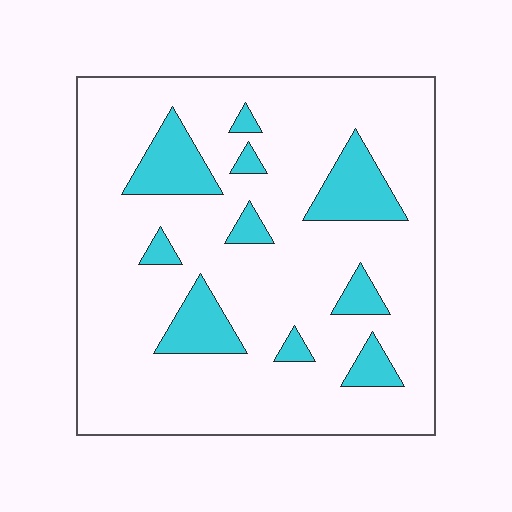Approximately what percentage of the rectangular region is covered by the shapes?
Approximately 15%.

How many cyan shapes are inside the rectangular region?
10.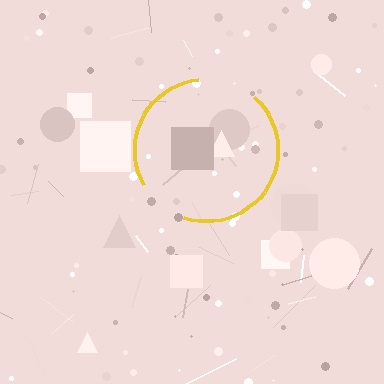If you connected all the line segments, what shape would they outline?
They would outline a circle.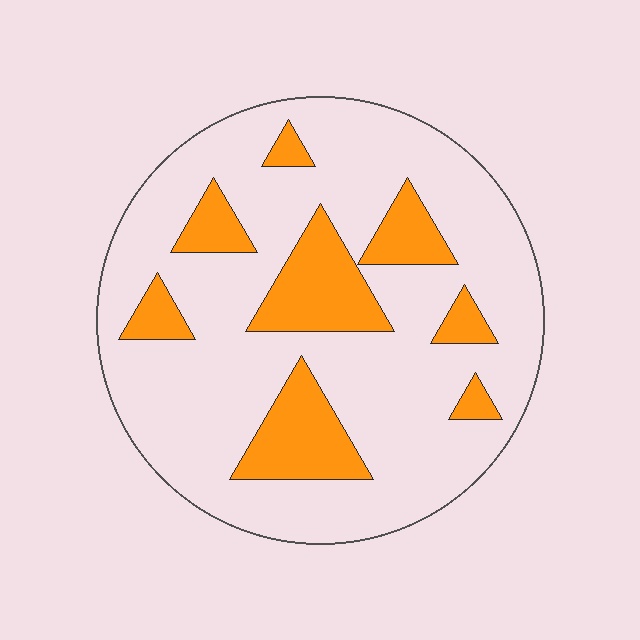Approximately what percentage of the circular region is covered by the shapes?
Approximately 20%.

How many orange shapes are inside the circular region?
8.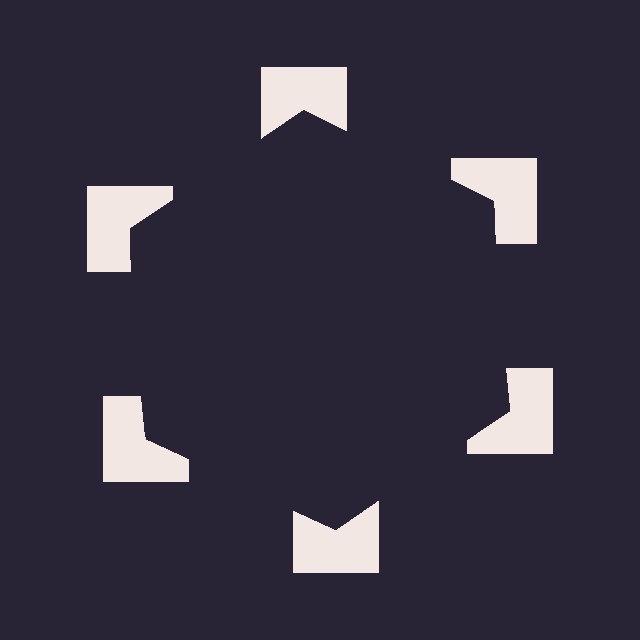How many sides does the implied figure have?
6 sides.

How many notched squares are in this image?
There are 6 — one at each vertex of the illusory hexagon.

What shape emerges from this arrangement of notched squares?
An illusory hexagon — its edges are inferred from the aligned wedge cuts in the notched squares, not physically drawn.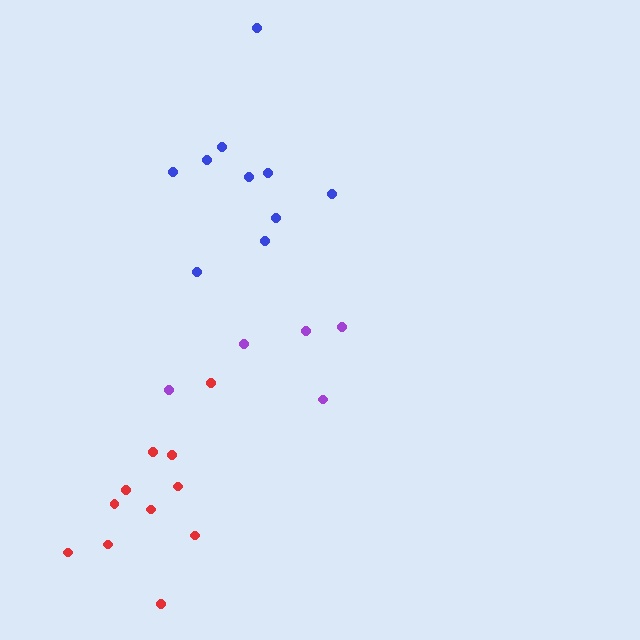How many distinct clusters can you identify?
There are 3 distinct clusters.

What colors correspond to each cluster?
The clusters are colored: purple, blue, red.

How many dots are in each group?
Group 1: 5 dots, Group 2: 10 dots, Group 3: 11 dots (26 total).